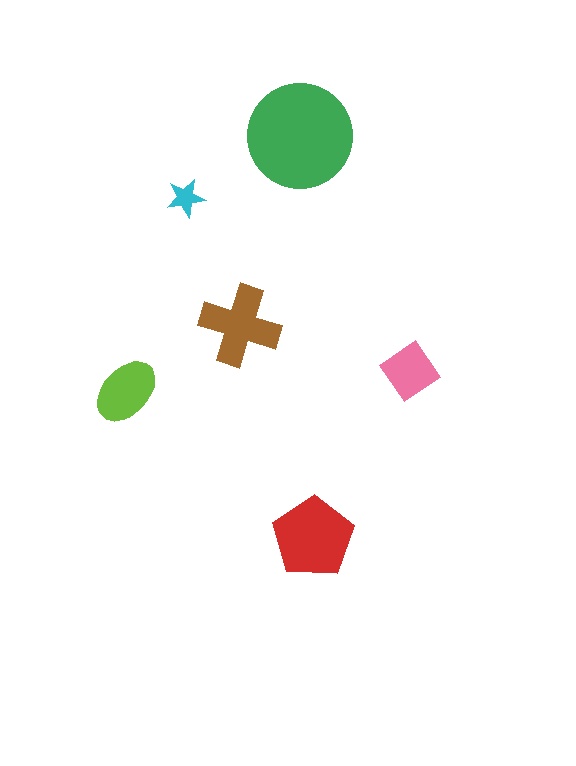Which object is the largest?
The green circle.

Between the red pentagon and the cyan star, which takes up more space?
The red pentagon.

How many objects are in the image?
There are 6 objects in the image.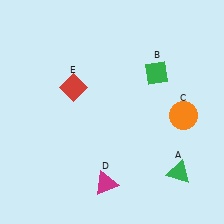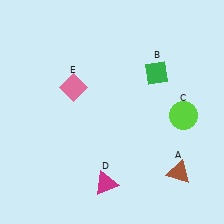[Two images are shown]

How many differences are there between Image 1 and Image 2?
There are 3 differences between the two images.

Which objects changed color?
A changed from green to brown. C changed from orange to lime. E changed from red to pink.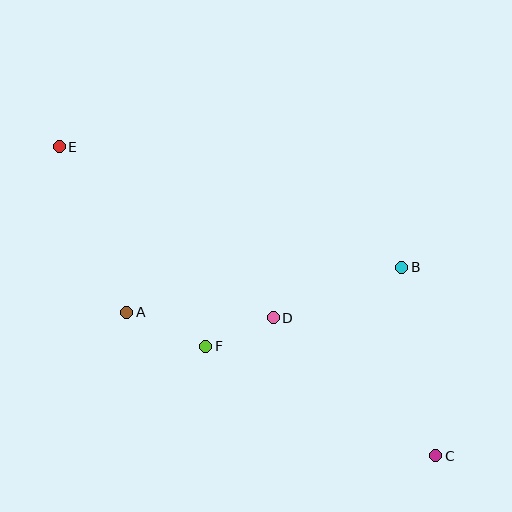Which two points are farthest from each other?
Points C and E are farthest from each other.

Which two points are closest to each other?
Points D and F are closest to each other.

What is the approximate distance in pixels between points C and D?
The distance between C and D is approximately 213 pixels.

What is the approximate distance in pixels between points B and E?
The distance between B and E is approximately 363 pixels.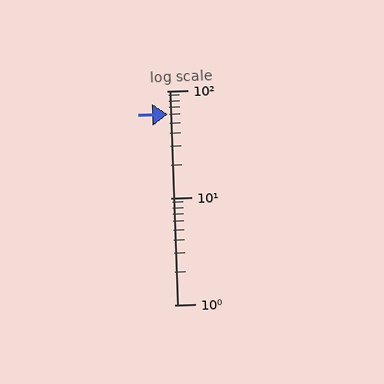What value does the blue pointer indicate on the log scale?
The pointer indicates approximately 60.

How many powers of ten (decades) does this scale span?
The scale spans 2 decades, from 1 to 100.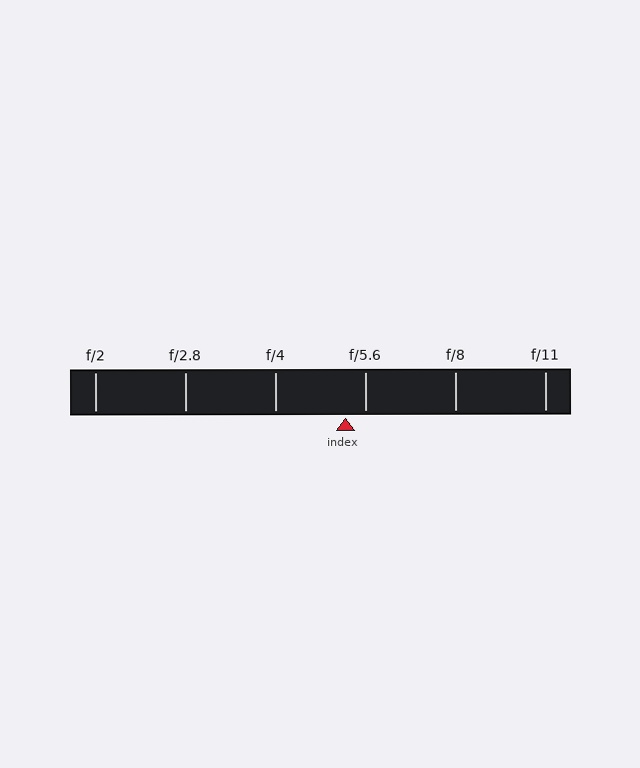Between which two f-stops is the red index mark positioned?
The index mark is between f/4 and f/5.6.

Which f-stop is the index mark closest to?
The index mark is closest to f/5.6.